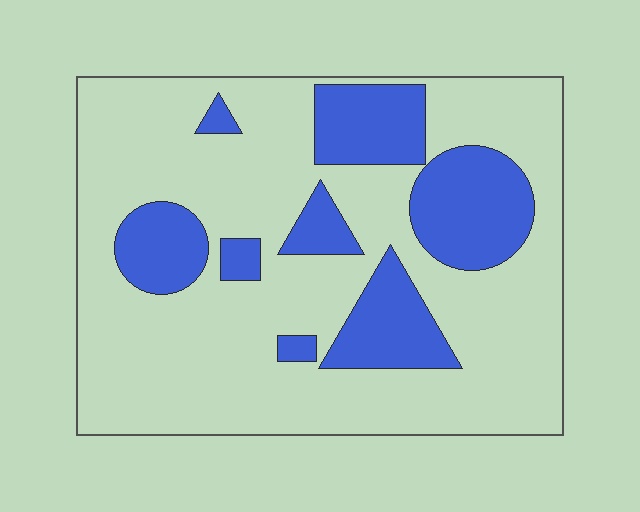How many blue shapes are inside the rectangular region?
8.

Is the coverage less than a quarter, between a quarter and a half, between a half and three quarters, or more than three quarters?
Between a quarter and a half.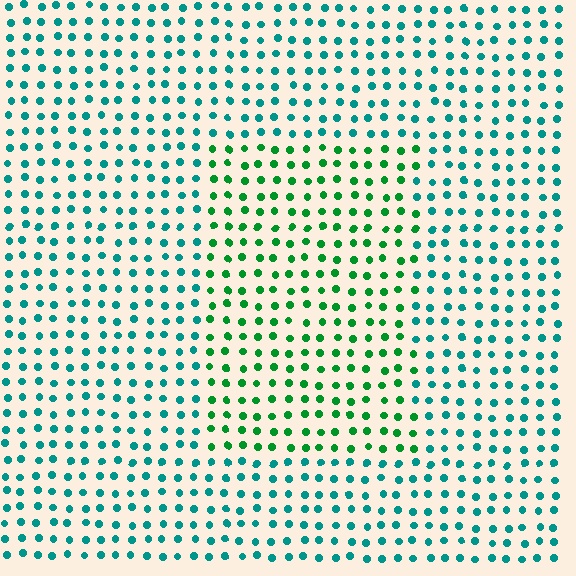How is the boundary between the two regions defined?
The boundary is defined purely by a slight shift in hue (about 41 degrees). Spacing, size, and orientation are identical on both sides.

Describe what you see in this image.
The image is filled with small teal elements in a uniform arrangement. A rectangle-shaped region is visible where the elements are tinted to a slightly different hue, forming a subtle color boundary.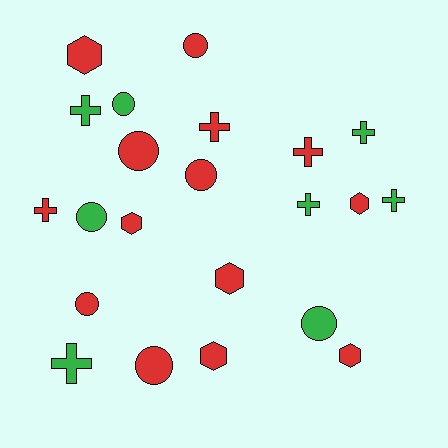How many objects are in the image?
There are 22 objects.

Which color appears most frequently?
Red, with 14 objects.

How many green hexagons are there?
There are no green hexagons.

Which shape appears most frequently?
Cross, with 8 objects.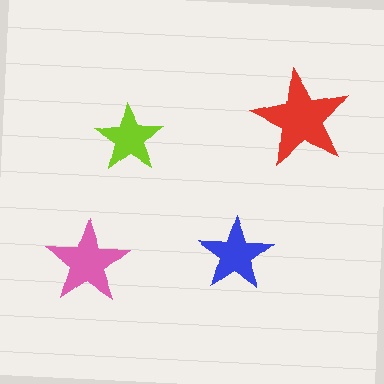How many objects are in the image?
There are 4 objects in the image.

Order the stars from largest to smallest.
the red one, the pink one, the blue one, the lime one.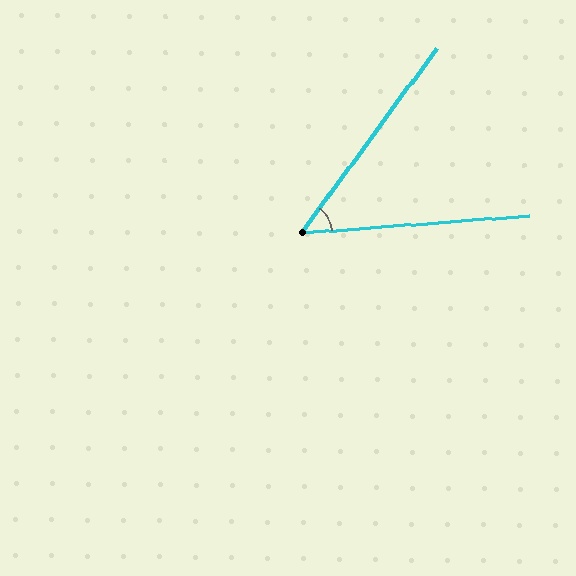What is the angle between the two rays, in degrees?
Approximately 50 degrees.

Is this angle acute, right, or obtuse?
It is acute.